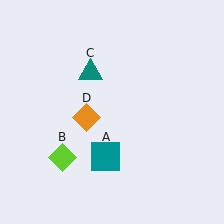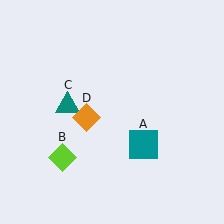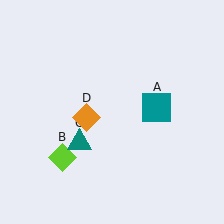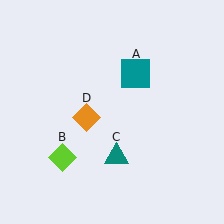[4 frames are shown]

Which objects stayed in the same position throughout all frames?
Lime diamond (object B) and orange diamond (object D) remained stationary.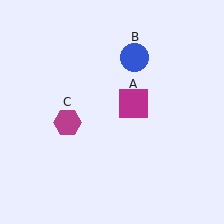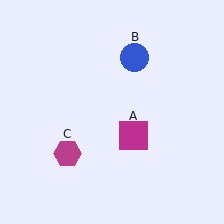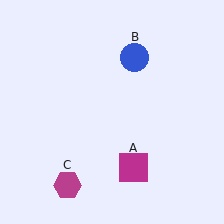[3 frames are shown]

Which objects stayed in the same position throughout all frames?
Blue circle (object B) remained stationary.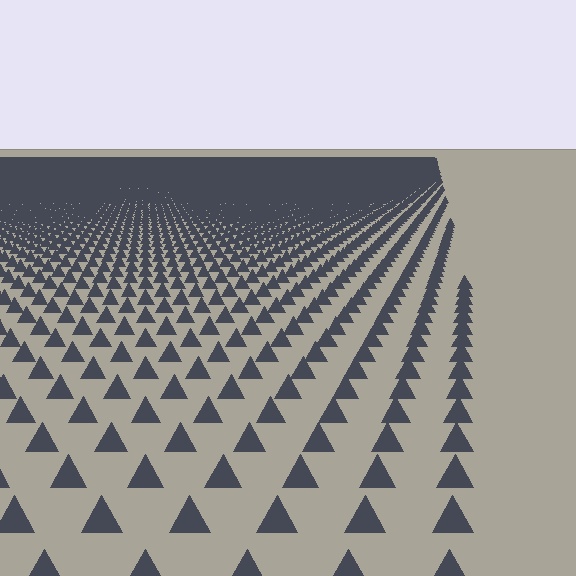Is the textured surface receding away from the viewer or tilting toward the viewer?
The surface is receding away from the viewer. Texture elements get smaller and denser toward the top.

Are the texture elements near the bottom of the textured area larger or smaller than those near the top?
Larger. Near the bottom, elements are closer to the viewer and appear at a bigger on-screen size.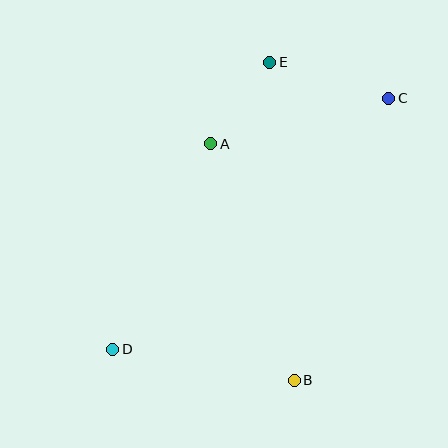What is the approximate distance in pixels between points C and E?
The distance between C and E is approximately 124 pixels.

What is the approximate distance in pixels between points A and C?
The distance between A and C is approximately 184 pixels.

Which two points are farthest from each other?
Points C and D are farthest from each other.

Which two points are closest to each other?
Points A and E are closest to each other.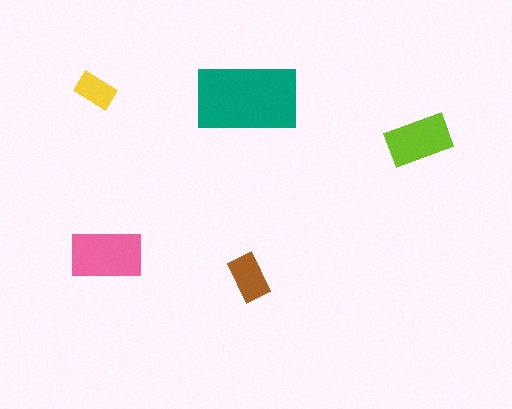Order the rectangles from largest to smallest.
the teal one, the pink one, the lime one, the brown one, the yellow one.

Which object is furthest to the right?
The lime rectangle is rightmost.